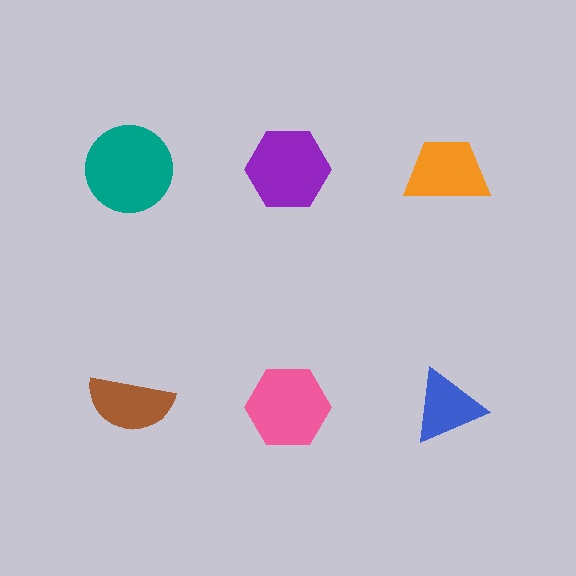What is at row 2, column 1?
A brown semicircle.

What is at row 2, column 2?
A pink hexagon.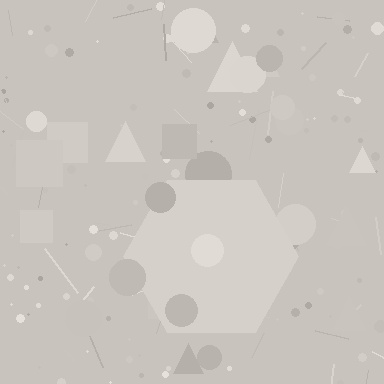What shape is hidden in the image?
A hexagon is hidden in the image.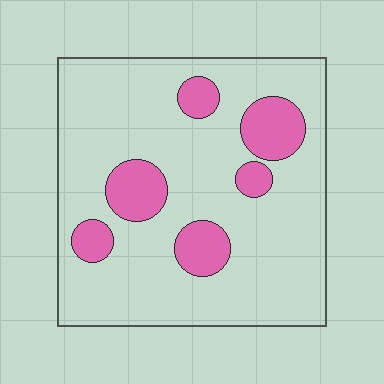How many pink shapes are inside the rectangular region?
6.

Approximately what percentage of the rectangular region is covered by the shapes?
Approximately 20%.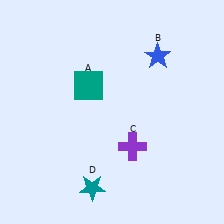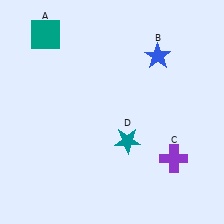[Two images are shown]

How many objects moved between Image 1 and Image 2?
3 objects moved between the two images.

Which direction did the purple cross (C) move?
The purple cross (C) moved right.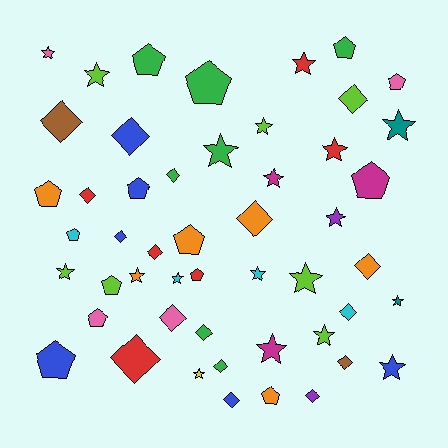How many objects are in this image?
There are 50 objects.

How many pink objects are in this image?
There are 4 pink objects.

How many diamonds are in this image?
There are 17 diamonds.